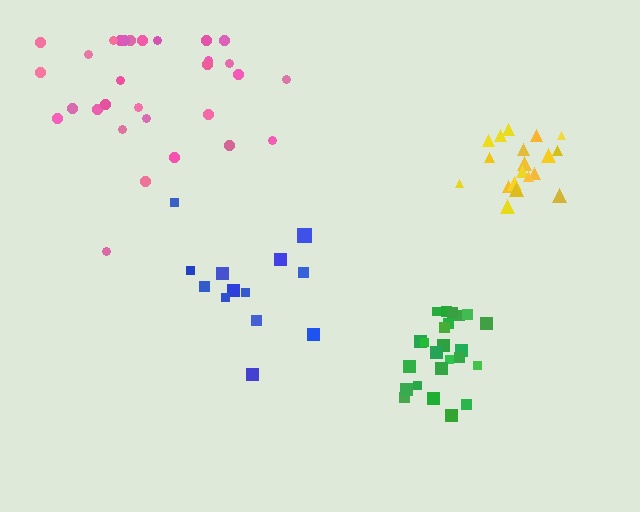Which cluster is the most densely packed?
Green.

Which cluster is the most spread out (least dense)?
Blue.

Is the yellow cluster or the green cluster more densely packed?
Green.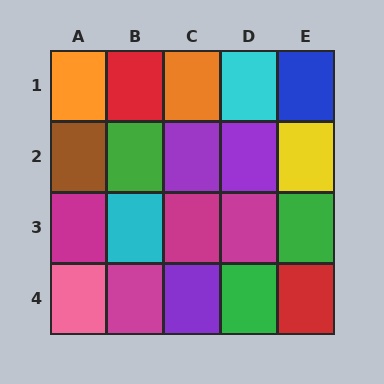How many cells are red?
2 cells are red.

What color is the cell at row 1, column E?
Blue.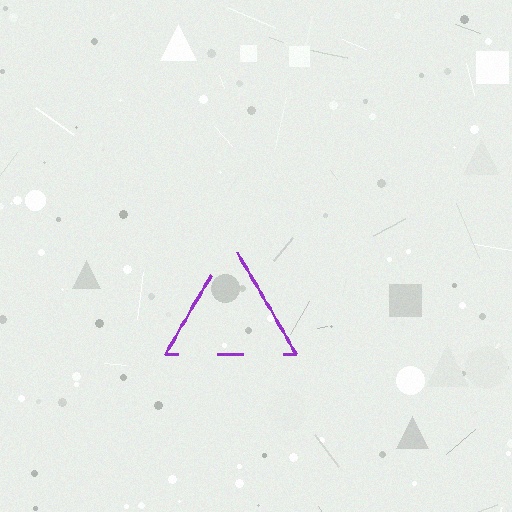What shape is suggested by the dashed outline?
The dashed outline suggests a triangle.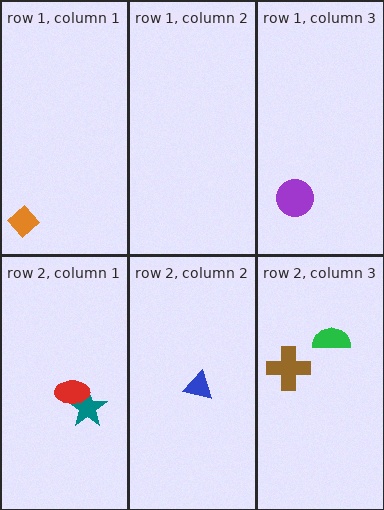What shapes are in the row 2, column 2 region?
The blue triangle.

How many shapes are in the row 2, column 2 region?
1.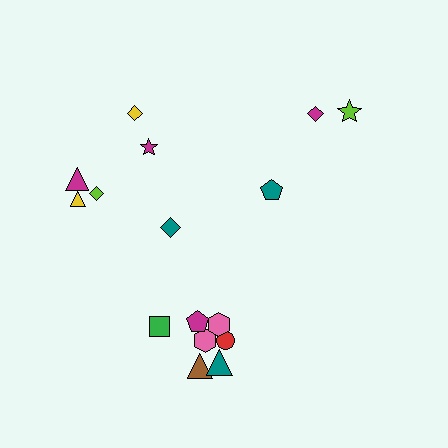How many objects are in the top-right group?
There are 3 objects.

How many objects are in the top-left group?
There are 6 objects.